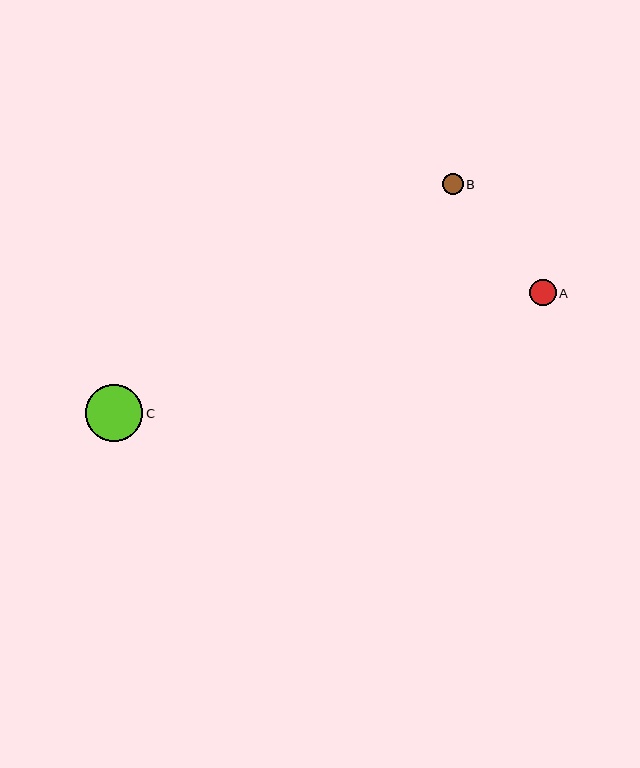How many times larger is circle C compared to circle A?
Circle C is approximately 2.1 times the size of circle A.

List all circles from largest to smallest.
From largest to smallest: C, A, B.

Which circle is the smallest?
Circle B is the smallest with a size of approximately 21 pixels.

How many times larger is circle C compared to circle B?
Circle C is approximately 2.7 times the size of circle B.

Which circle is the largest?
Circle C is the largest with a size of approximately 57 pixels.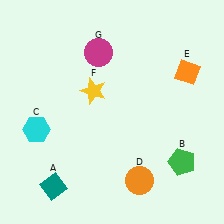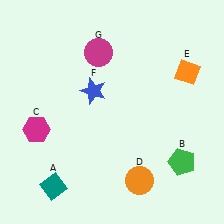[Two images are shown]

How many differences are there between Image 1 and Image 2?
There are 2 differences between the two images.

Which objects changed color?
C changed from cyan to magenta. F changed from yellow to blue.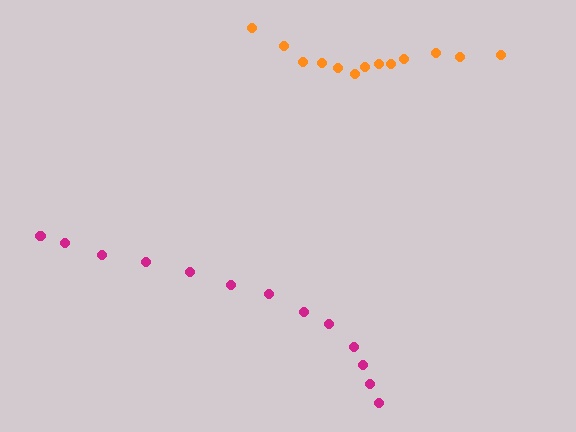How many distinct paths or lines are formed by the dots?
There are 2 distinct paths.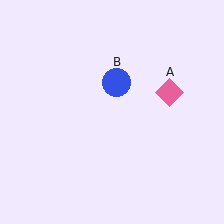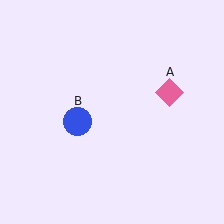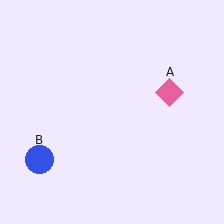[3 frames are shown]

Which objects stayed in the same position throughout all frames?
Pink diamond (object A) remained stationary.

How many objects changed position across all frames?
1 object changed position: blue circle (object B).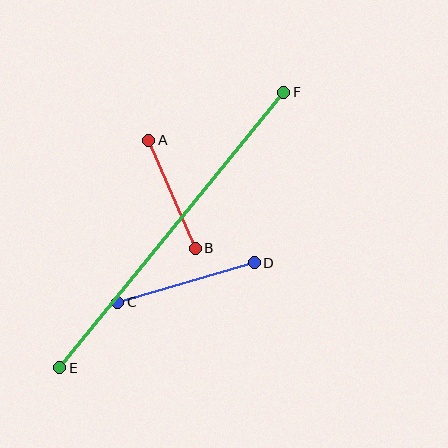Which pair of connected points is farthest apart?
Points E and F are farthest apart.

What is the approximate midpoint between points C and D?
The midpoint is at approximately (186, 283) pixels.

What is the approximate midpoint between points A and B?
The midpoint is at approximately (172, 194) pixels.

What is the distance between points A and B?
The distance is approximately 118 pixels.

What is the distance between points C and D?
The distance is approximately 142 pixels.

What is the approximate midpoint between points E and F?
The midpoint is at approximately (172, 230) pixels.